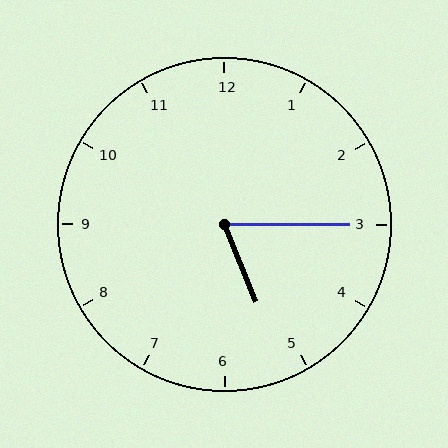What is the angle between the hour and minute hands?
Approximately 68 degrees.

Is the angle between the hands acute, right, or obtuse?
It is acute.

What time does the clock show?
5:15.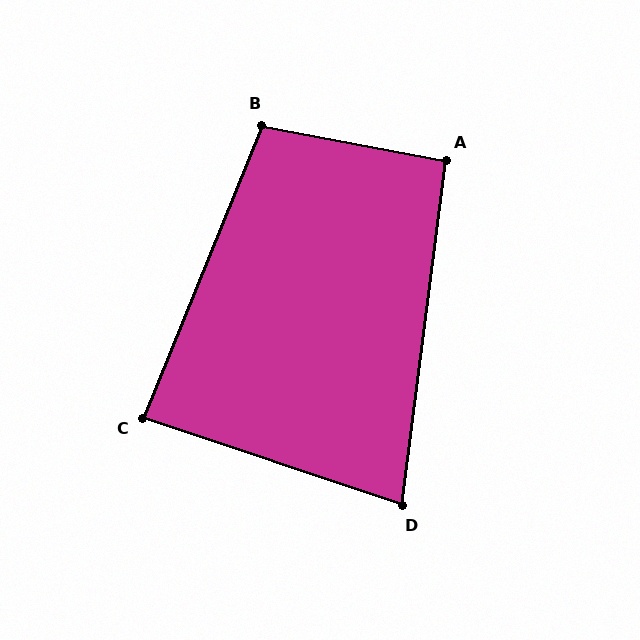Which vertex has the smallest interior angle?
D, at approximately 79 degrees.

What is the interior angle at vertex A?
Approximately 94 degrees (approximately right).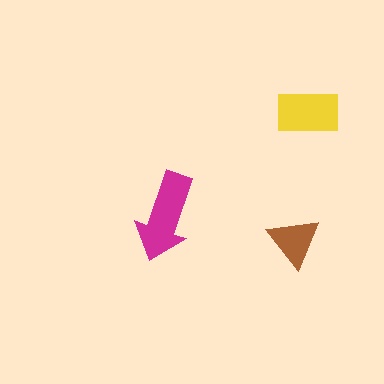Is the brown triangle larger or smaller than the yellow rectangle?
Smaller.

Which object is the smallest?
The brown triangle.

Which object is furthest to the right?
The yellow rectangle is rightmost.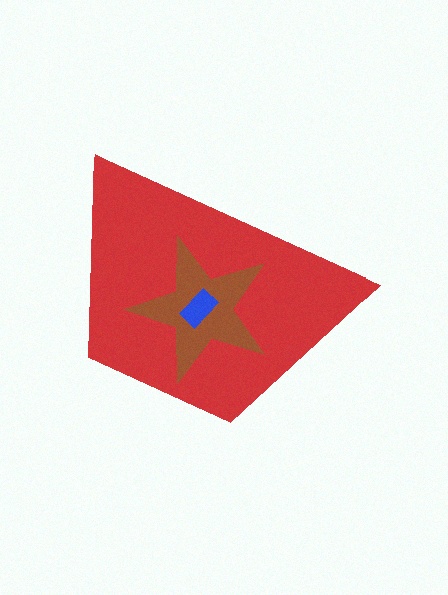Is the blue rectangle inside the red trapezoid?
Yes.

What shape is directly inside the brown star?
The blue rectangle.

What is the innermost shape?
The blue rectangle.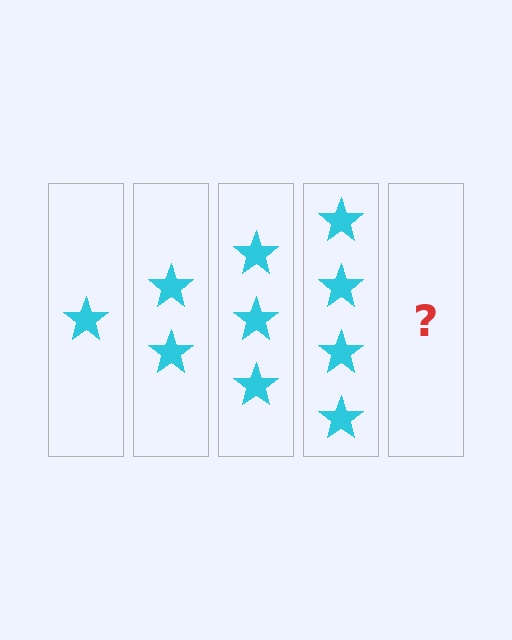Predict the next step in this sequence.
The next step is 5 stars.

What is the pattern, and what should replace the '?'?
The pattern is that each step adds one more star. The '?' should be 5 stars.